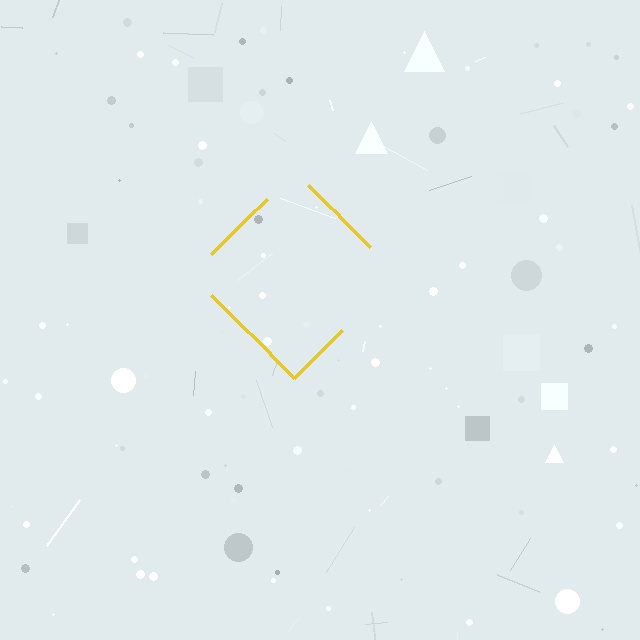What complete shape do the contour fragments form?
The contour fragments form a diamond.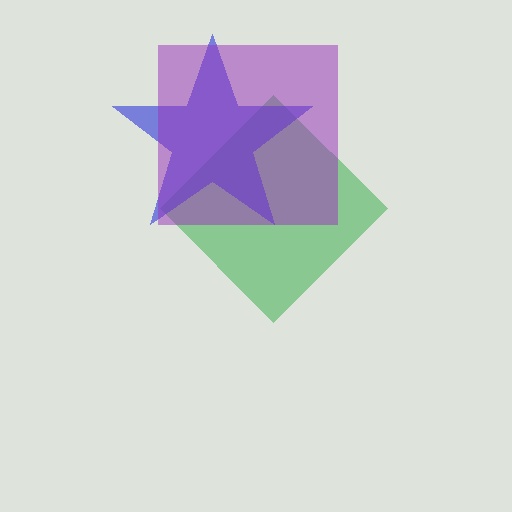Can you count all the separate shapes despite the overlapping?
Yes, there are 3 separate shapes.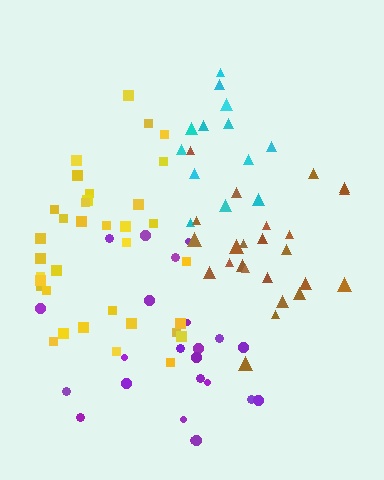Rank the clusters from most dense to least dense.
brown, yellow, cyan, purple.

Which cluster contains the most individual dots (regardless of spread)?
Yellow (35).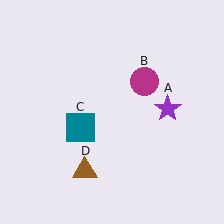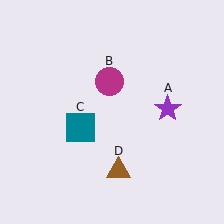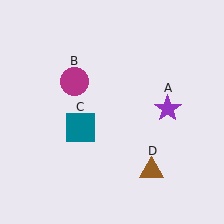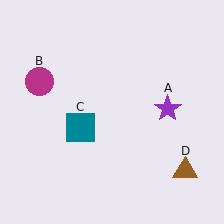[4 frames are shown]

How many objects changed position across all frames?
2 objects changed position: magenta circle (object B), brown triangle (object D).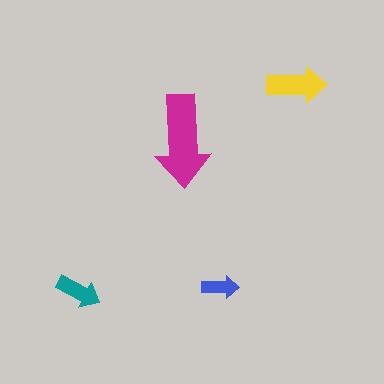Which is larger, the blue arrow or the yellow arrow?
The yellow one.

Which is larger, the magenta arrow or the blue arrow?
The magenta one.